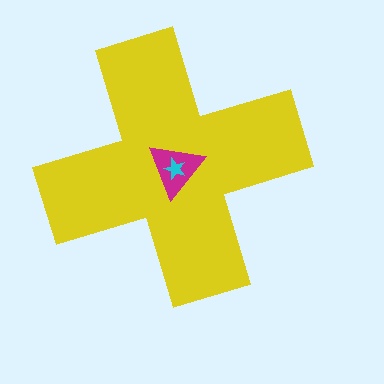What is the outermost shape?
The yellow cross.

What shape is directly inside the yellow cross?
The magenta triangle.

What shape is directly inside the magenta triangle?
The cyan star.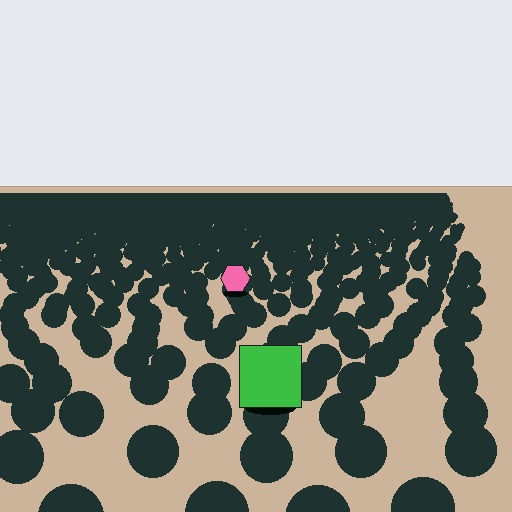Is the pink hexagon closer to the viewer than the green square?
No. The green square is closer — you can tell from the texture gradient: the ground texture is coarser near it.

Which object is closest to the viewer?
The green square is closest. The texture marks near it are larger and more spread out.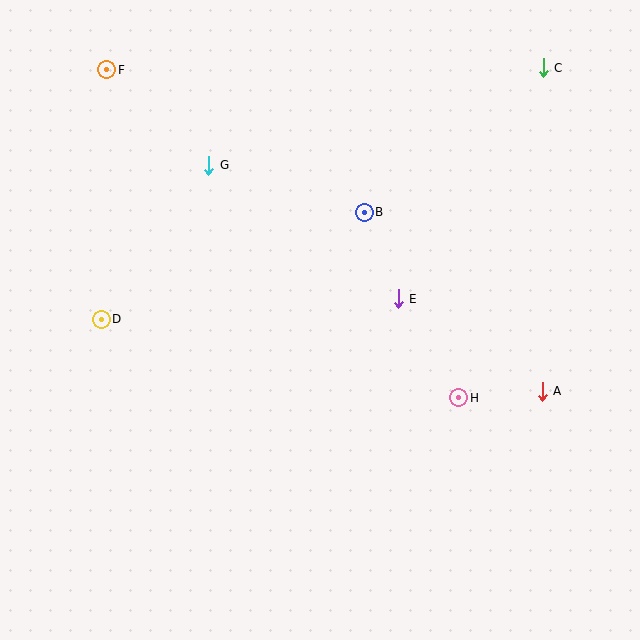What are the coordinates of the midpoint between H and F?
The midpoint between H and F is at (283, 234).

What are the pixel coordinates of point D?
Point D is at (101, 319).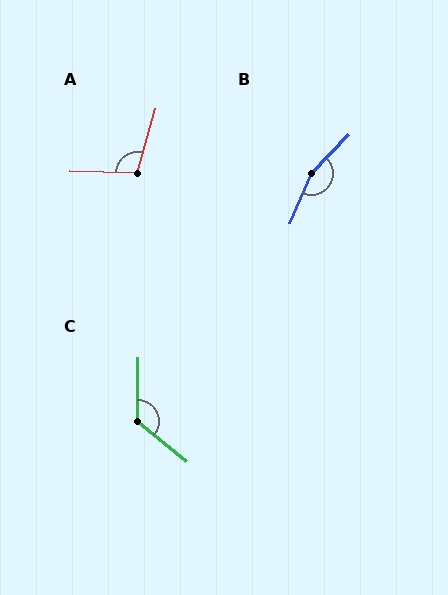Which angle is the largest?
B, at approximately 159 degrees.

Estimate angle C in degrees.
Approximately 129 degrees.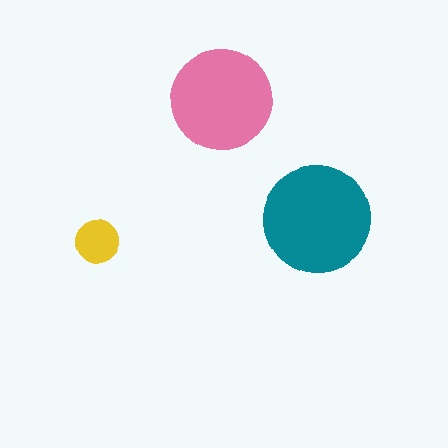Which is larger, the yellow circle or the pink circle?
The pink one.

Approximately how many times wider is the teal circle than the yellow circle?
About 2.5 times wider.